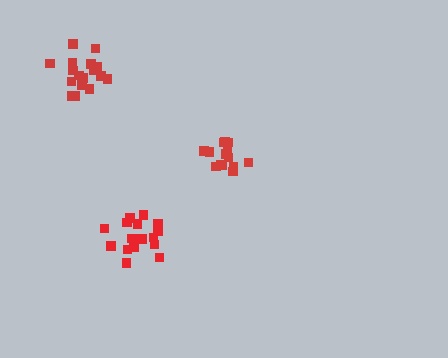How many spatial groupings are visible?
There are 3 spatial groupings.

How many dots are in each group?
Group 1: 17 dots, Group 2: 15 dots, Group 3: 18 dots (50 total).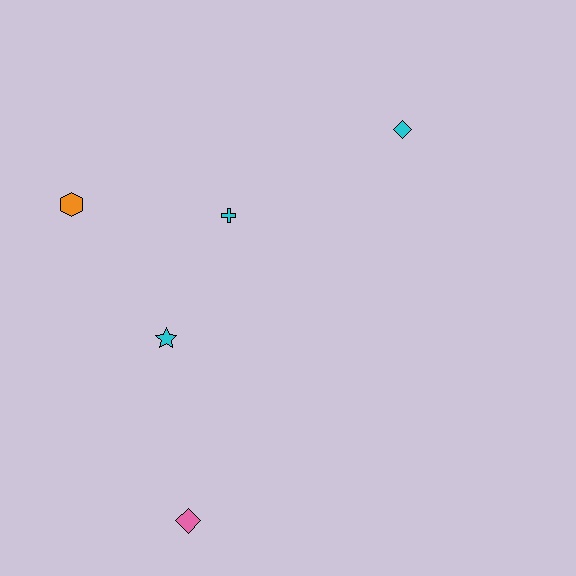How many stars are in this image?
There is 1 star.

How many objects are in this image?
There are 5 objects.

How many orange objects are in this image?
There is 1 orange object.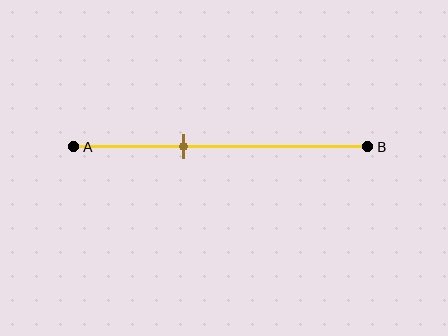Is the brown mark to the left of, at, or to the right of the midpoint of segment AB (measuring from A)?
The brown mark is to the left of the midpoint of segment AB.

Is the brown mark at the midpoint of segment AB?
No, the mark is at about 35% from A, not at the 50% midpoint.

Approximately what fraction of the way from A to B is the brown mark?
The brown mark is approximately 35% of the way from A to B.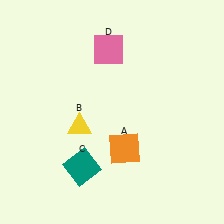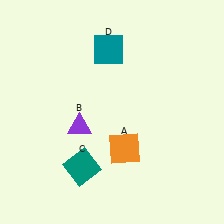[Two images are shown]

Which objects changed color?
B changed from yellow to purple. D changed from pink to teal.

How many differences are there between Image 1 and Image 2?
There are 2 differences between the two images.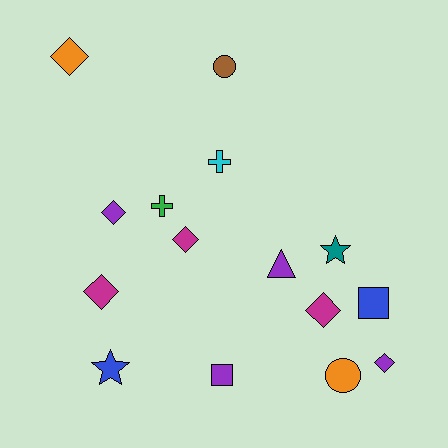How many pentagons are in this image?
There are no pentagons.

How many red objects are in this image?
There are no red objects.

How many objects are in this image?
There are 15 objects.